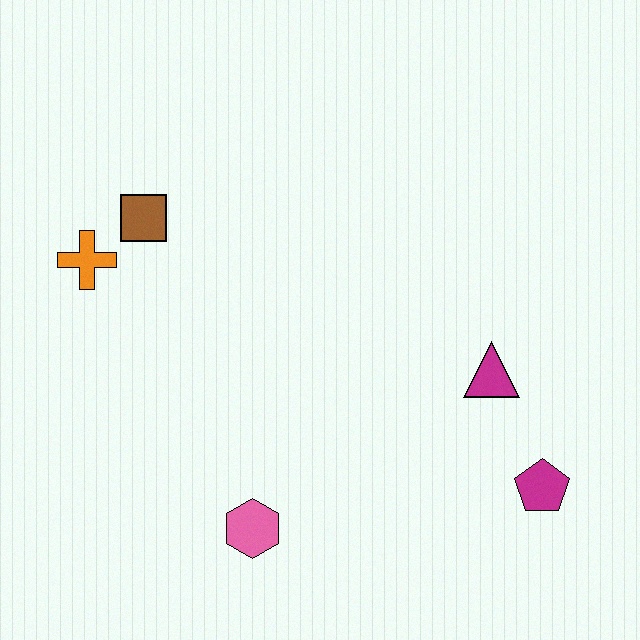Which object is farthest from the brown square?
The magenta pentagon is farthest from the brown square.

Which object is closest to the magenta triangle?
The magenta pentagon is closest to the magenta triangle.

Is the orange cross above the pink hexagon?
Yes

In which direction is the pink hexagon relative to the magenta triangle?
The pink hexagon is to the left of the magenta triangle.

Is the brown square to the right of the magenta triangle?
No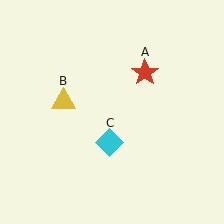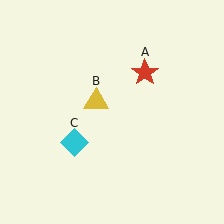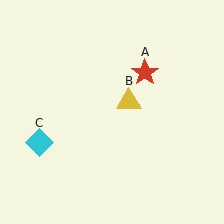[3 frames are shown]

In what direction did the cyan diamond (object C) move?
The cyan diamond (object C) moved left.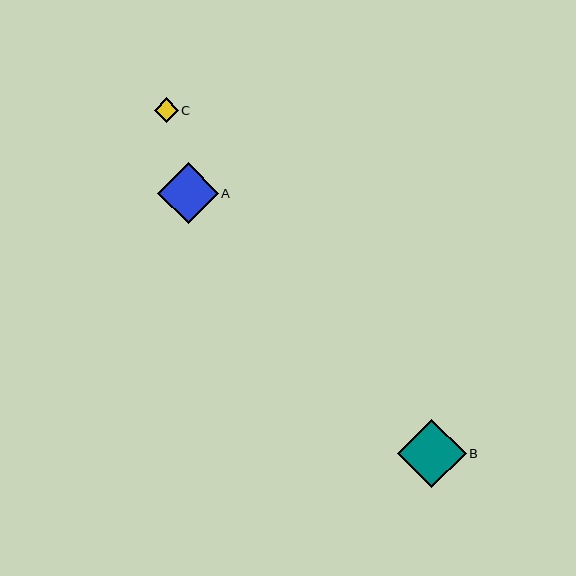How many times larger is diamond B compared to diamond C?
Diamond B is approximately 2.8 times the size of diamond C.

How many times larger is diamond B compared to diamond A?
Diamond B is approximately 1.1 times the size of diamond A.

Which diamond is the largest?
Diamond B is the largest with a size of approximately 69 pixels.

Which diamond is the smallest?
Diamond C is the smallest with a size of approximately 24 pixels.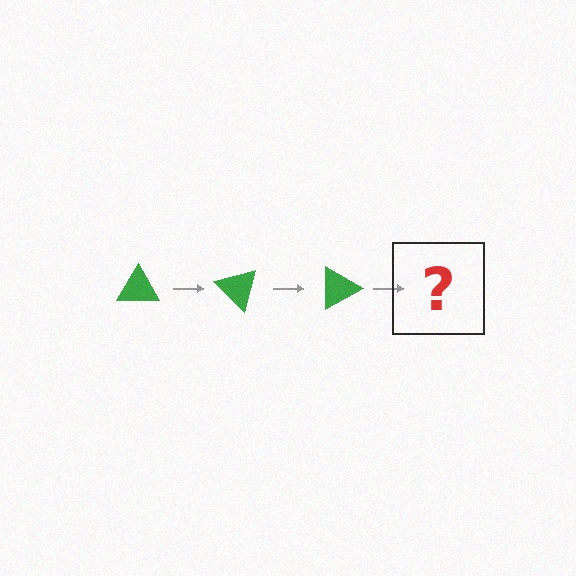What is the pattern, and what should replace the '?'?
The pattern is that the triangle rotates 45 degrees each step. The '?' should be a green triangle rotated 135 degrees.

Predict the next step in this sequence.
The next step is a green triangle rotated 135 degrees.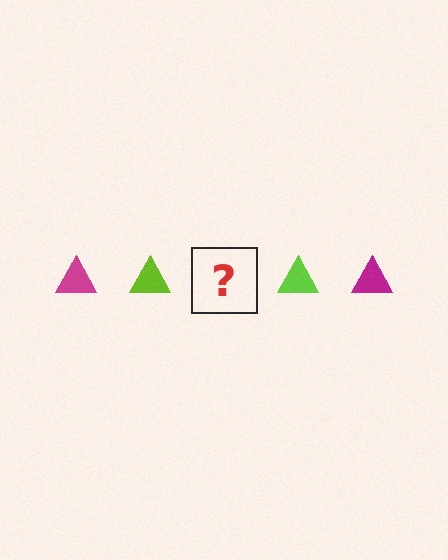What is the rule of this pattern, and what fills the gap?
The rule is that the pattern cycles through magenta, lime triangles. The gap should be filled with a magenta triangle.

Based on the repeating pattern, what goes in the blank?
The blank should be a magenta triangle.